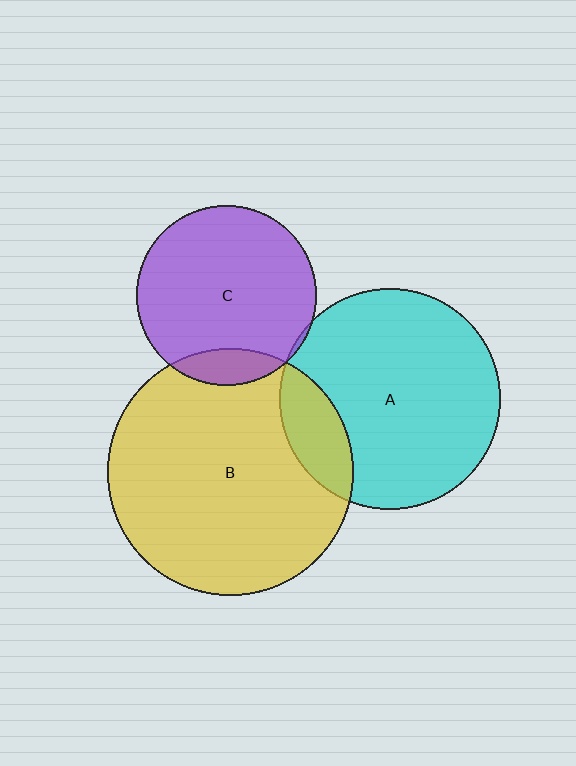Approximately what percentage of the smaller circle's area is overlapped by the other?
Approximately 10%.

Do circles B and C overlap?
Yes.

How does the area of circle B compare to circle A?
Approximately 1.2 times.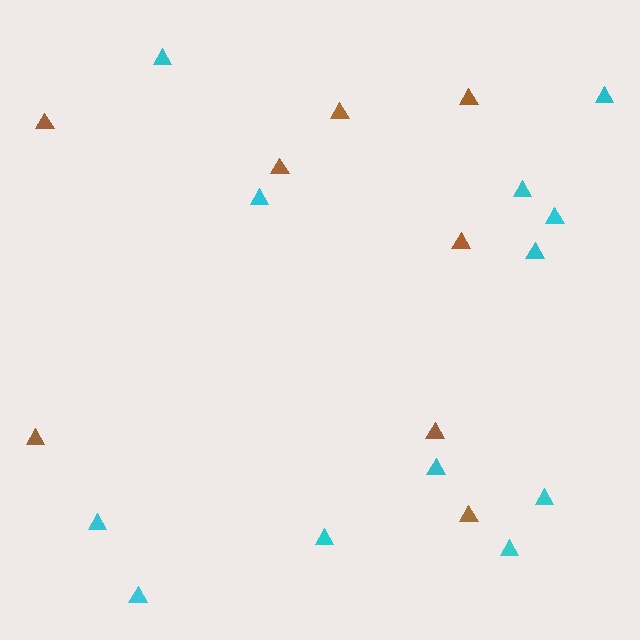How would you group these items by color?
There are 2 groups: one group of brown triangles (8) and one group of cyan triangles (12).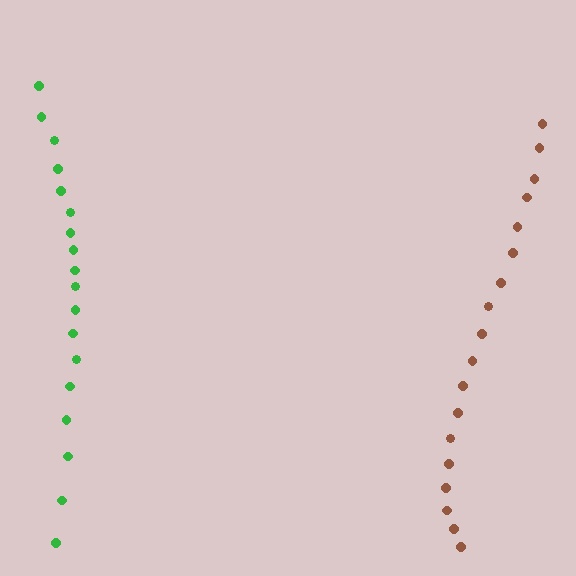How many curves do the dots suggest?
There are 2 distinct paths.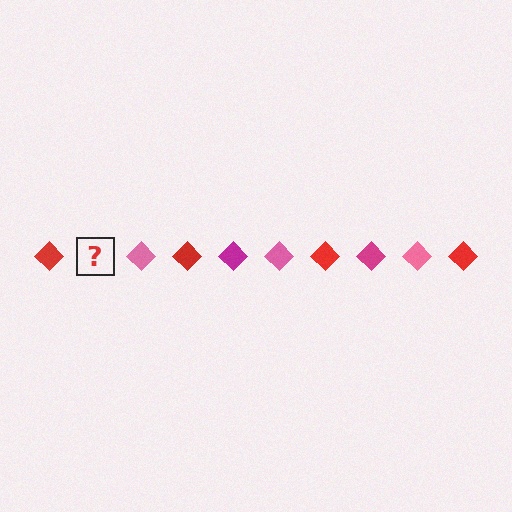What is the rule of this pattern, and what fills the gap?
The rule is that the pattern cycles through red, magenta, pink diamonds. The gap should be filled with a magenta diamond.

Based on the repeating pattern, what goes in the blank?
The blank should be a magenta diamond.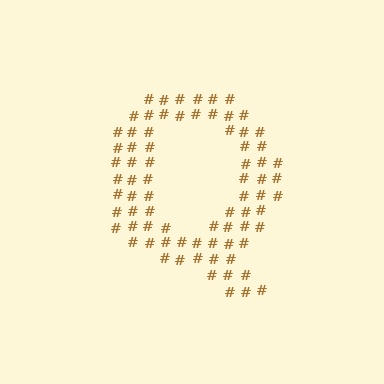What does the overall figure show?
The overall figure shows the letter Q.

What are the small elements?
The small elements are hash symbols.